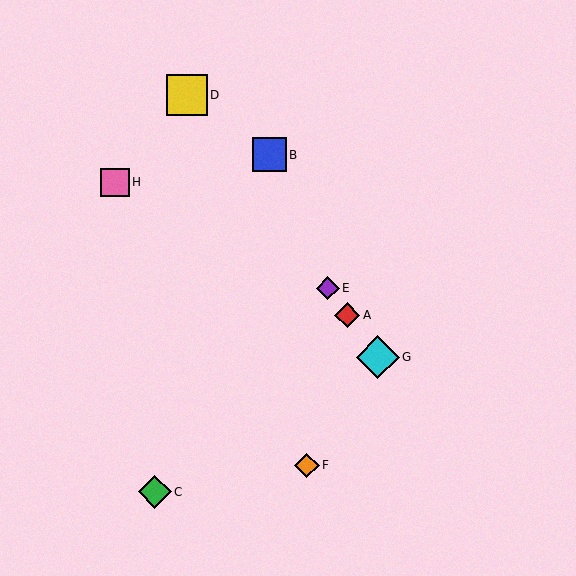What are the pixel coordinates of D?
Object D is at (187, 95).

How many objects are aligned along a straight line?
4 objects (A, D, E, G) are aligned along a straight line.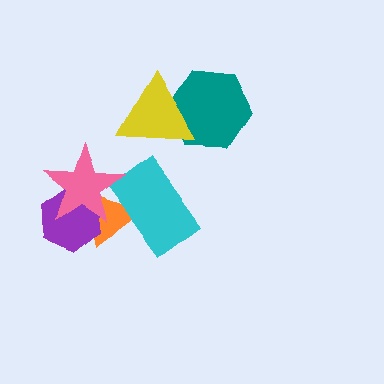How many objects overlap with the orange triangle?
3 objects overlap with the orange triangle.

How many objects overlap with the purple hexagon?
2 objects overlap with the purple hexagon.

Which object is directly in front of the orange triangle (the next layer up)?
The cyan rectangle is directly in front of the orange triangle.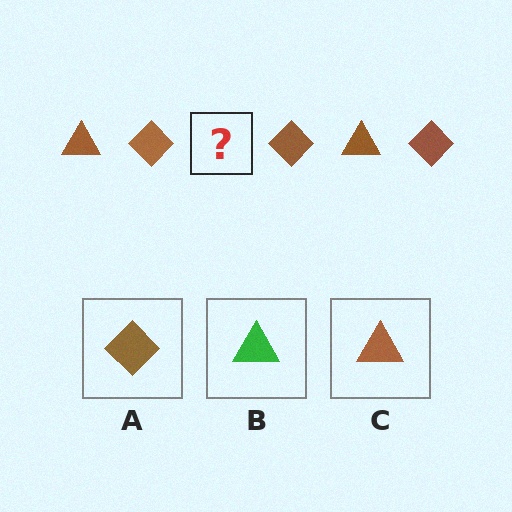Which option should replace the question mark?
Option C.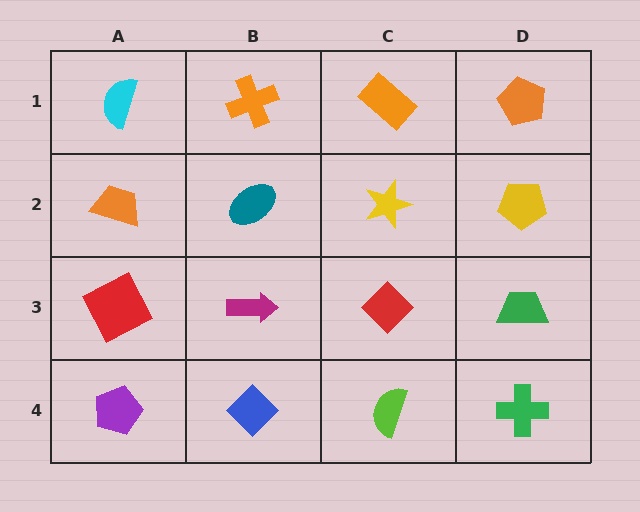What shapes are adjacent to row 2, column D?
An orange pentagon (row 1, column D), a green trapezoid (row 3, column D), a yellow star (row 2, column C).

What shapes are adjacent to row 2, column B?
An orange cross (row 1, column B), a magenta arrow (row 3, column B), an orange trapezoid (row 2, column A), a yellow star (row 2, column C).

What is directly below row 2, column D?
A green trapezoid.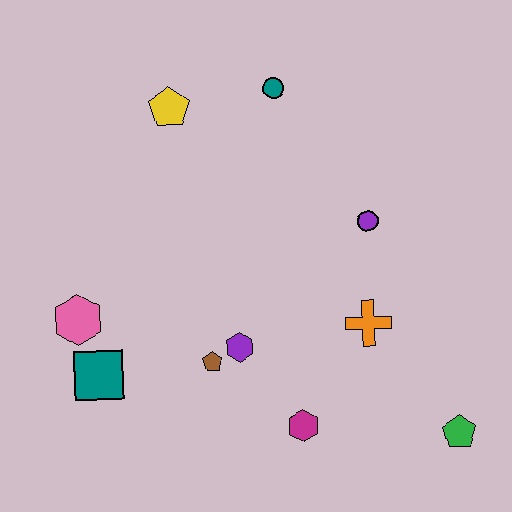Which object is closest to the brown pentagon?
The purple hexagon is closest to the brown pentagon.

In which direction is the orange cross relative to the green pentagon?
The orange cross is above the green pentagon.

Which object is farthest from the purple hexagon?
The teal circle is farthest from the purple hexagon.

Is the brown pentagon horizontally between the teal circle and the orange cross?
No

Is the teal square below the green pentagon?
No